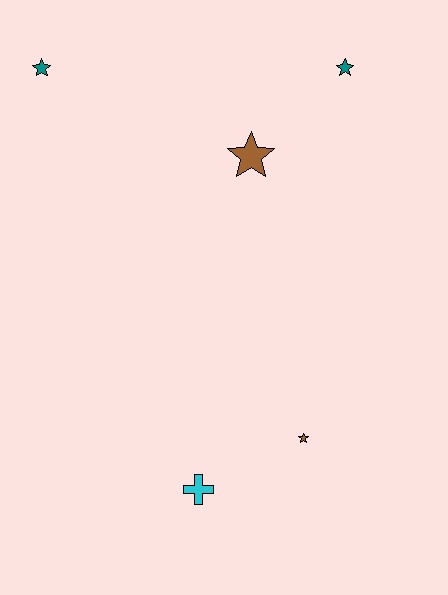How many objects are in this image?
There are 5 objects.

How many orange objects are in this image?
There are no orange objects.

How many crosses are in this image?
There is 1 cross.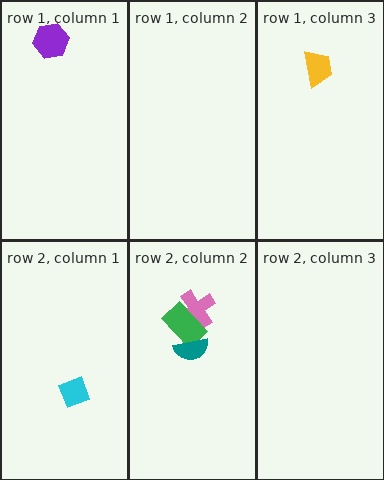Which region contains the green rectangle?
The row 2, column 2 region.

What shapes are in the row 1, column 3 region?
The yellow trapezoid.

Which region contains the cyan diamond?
The row 2, column 1 region.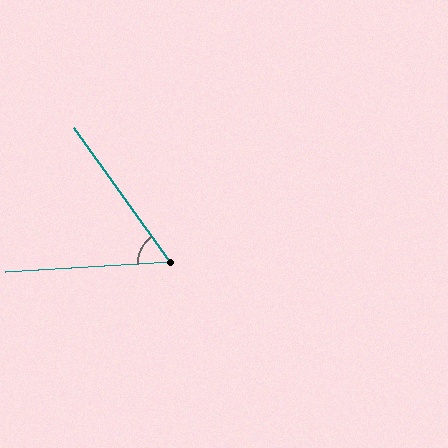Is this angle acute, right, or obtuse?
It is acute.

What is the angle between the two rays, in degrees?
Approximately 58 degrees.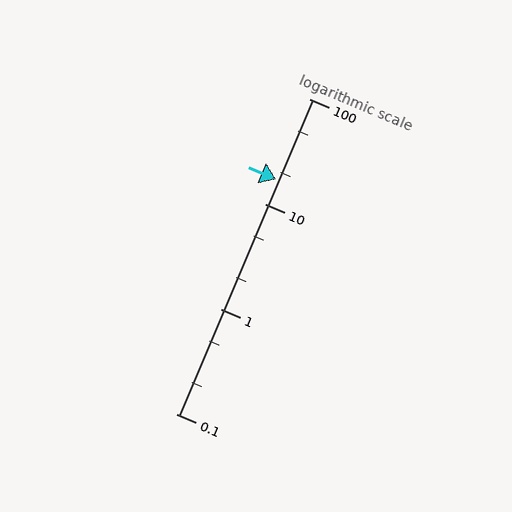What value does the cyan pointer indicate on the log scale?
The pointer indicates approximately 17.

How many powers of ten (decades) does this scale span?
The scale spans 3 decades, from 0.1 to 100.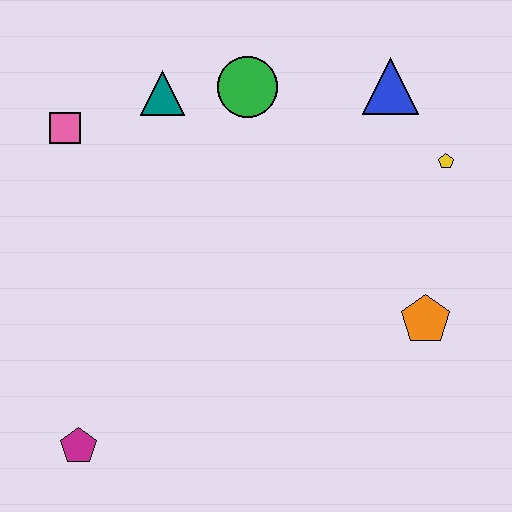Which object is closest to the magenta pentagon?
The pink square is closest to the magenta pentagon.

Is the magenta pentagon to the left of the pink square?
No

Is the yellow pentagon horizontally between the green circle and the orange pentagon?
No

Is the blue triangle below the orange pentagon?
No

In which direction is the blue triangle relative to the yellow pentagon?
The blue triangle is above the yellow pentagon.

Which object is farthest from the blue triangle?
The magenta pentagon is farthest from the blue triangle.